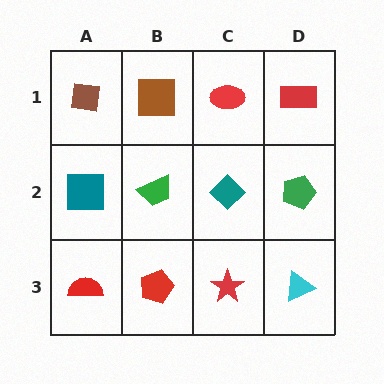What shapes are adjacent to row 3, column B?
A green trapezoid (row 2, column B), a red semicircle (row 3, column A), a red star (row 3, column C).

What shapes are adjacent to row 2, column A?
A brown square (row 1, column A), a red semicircle (row 3, column A), a green trapezoid (row 2, column B).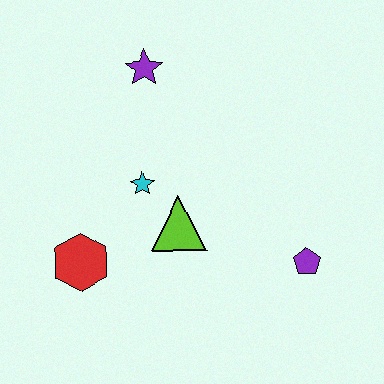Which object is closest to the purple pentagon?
The lime triangle is closest to the purple pentagon.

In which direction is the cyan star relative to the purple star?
The cyan star is below the purple star.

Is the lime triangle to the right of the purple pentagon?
No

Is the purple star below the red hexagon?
No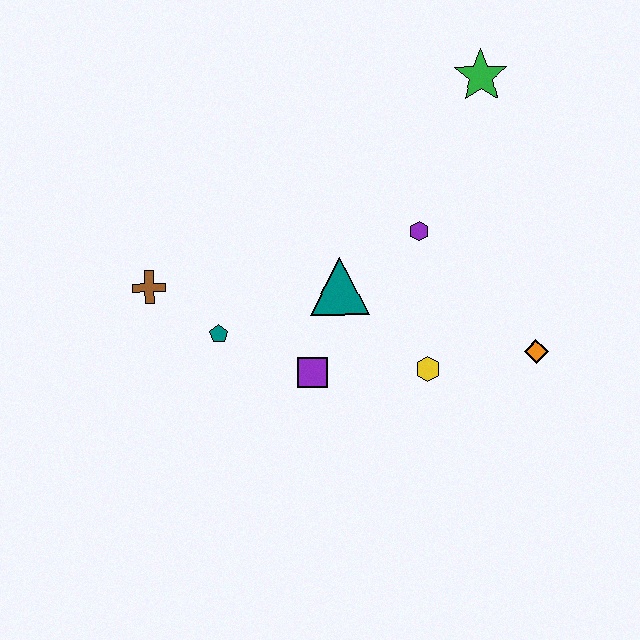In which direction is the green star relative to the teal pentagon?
The green star is to the right of the teal pentagon.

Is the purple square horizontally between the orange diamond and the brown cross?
Yes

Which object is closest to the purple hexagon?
The teal triangle is closest to the purple hexagon.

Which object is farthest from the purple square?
The green star is farthest from the purple square.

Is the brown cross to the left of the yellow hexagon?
Yes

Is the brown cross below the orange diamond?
No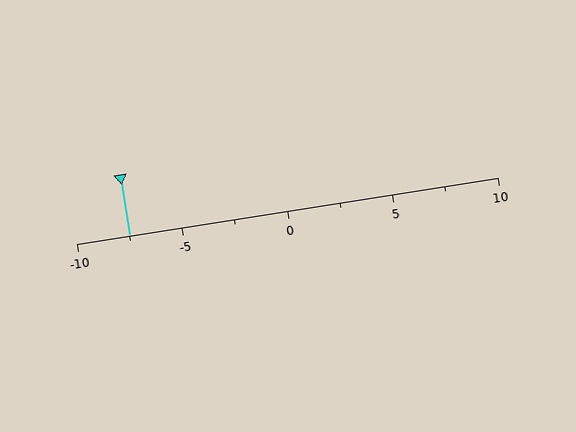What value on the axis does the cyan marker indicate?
The marker indicates approximately -7.5.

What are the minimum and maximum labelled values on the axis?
The axis runs from -10 to 10.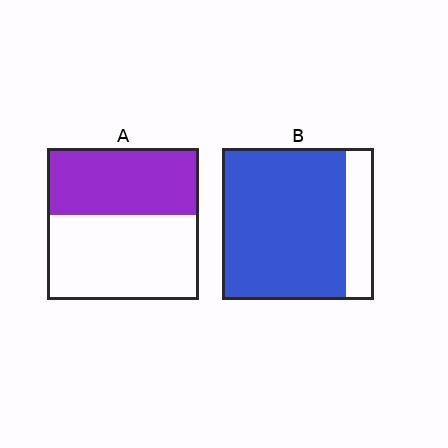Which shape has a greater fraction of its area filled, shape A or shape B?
Shape B.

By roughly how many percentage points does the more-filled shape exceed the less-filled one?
By roughly 40 percentage points (B over A).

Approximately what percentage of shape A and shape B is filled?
A is approximately 45% and B is approximately 80%.